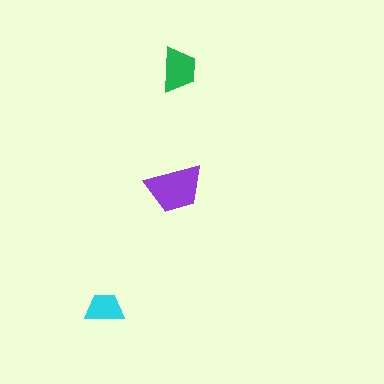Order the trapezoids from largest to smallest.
the purple one, the green one, the cyan one.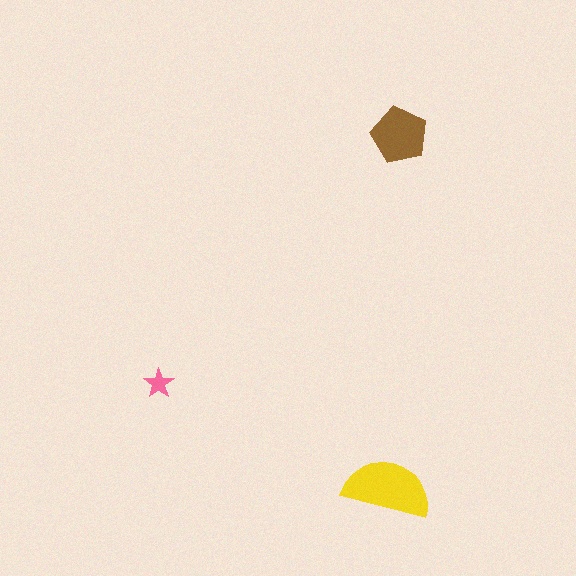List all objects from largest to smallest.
The yellow semicircle, the brown pentagon, the pink star.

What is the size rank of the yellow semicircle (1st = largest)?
1st.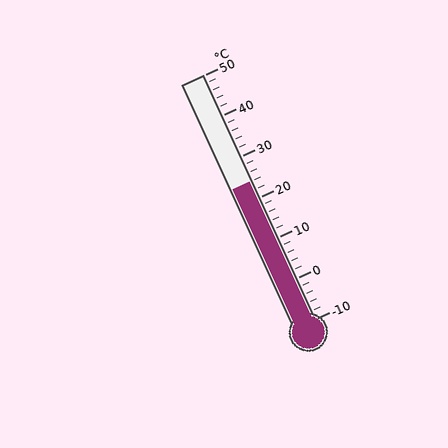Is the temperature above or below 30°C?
The temperature is below 30°C.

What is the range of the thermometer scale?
The thermometer scale ranges from -10°C to 50°C.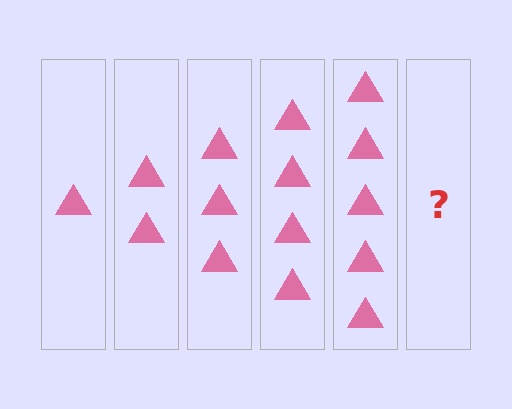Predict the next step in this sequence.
The next step is 6 triangles.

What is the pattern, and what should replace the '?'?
The pattern is that each step adds one more triangle. The '?' should be 6 triangles.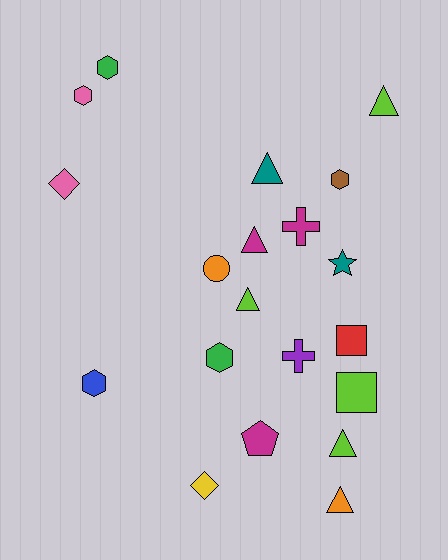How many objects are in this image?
There are 20 objects.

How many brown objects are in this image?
There is 1 brown object.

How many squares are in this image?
There are 2 squares.